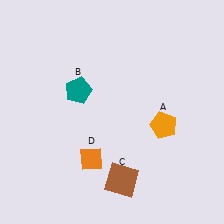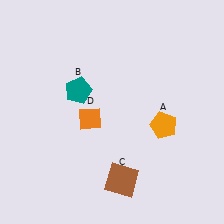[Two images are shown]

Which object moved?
The orange diamond (D) moved up.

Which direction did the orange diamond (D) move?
The orange diamond (D) moved up.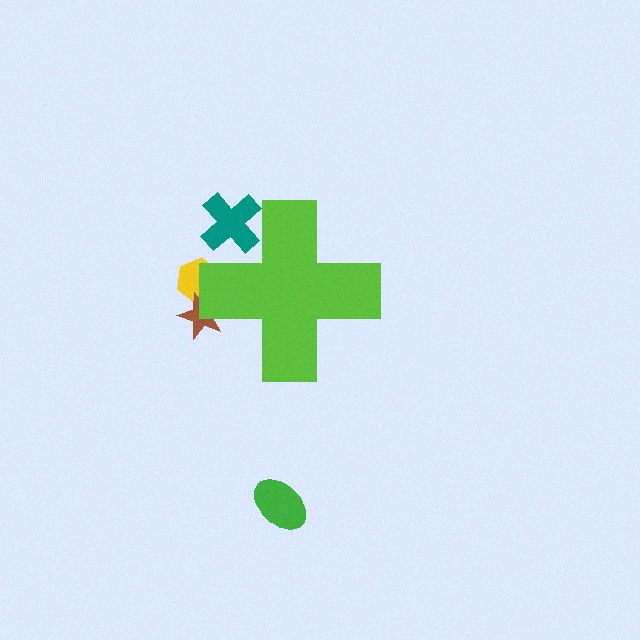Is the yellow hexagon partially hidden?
Yes, the yellow hexagon is partially hidden behind the lime cross.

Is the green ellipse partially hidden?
No, the green ellipse is fully visible.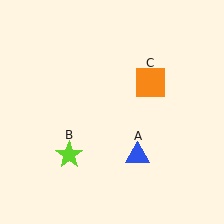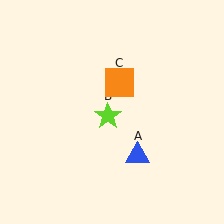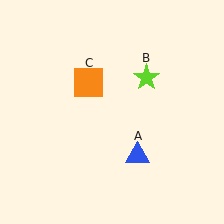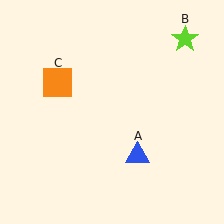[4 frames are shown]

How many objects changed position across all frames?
2 objects changed position: lime star (object B), orange square (object C).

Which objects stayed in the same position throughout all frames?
Blue triangle (object A) remained stationary.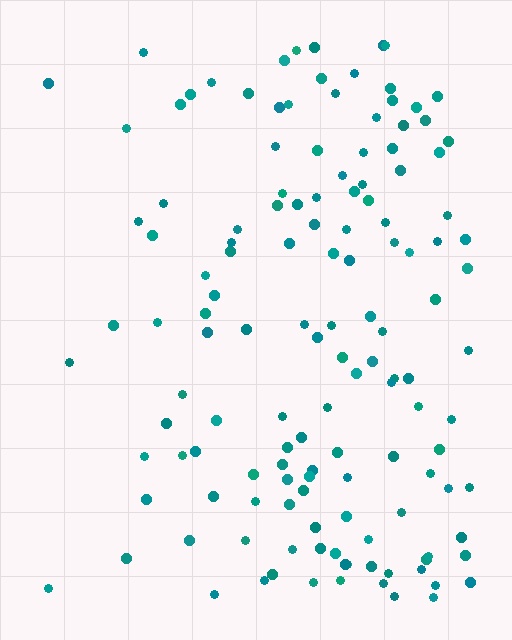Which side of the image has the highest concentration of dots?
The right.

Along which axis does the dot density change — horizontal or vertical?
Horizontal.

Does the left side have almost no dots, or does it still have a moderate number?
Still a moderate number, just noticeably fewer than the right.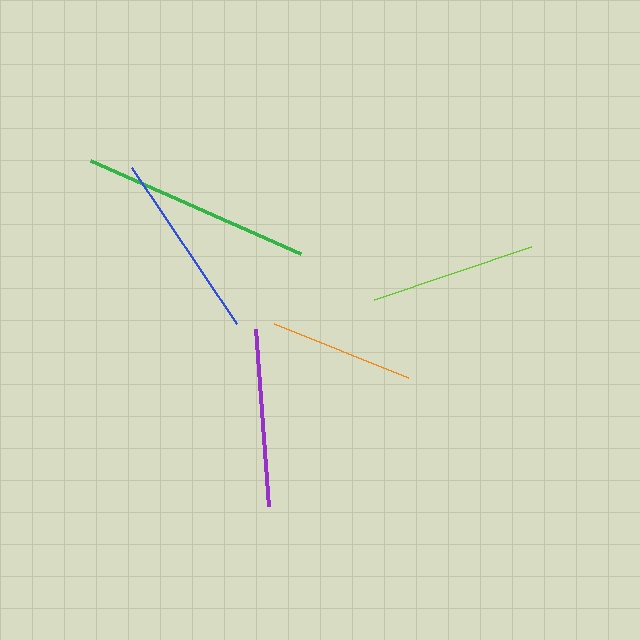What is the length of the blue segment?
The blue segment is approximately 188 pixels long.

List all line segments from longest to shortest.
From longest to shortest: green, blue, purple, lime, orange.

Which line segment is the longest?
The green line is the longest at approximately 229 pixels.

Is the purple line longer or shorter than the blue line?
The blue line is longer than the purple line.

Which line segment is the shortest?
The orange line is the shortest at approximately 145 pixels.